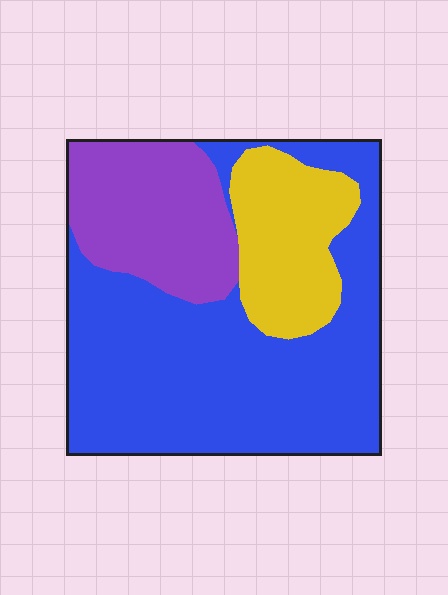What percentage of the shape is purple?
Purple takes up about one quarter (1/4) of the shape.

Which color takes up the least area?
Yellow, at roughly 20%.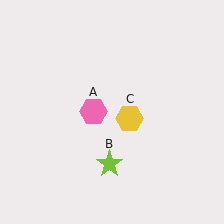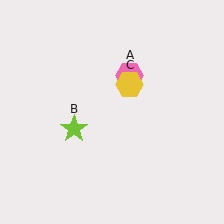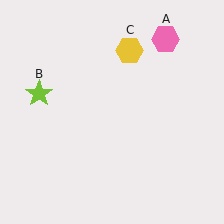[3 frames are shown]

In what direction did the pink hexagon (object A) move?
The pink hexagon (object A) moved up and to the right.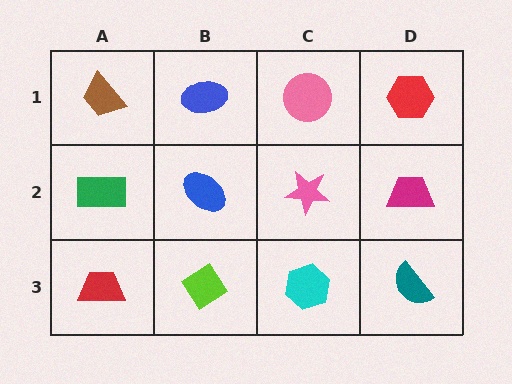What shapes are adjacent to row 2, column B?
A blue ellipse (row 1, column B), a lime diamond (row 3, column B), a green rectangle (row 2, column A), a pink star (row 2, column C).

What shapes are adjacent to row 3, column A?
A green rectangle (row 2, column A), a lime diamond (row 3, column B).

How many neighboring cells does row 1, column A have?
2.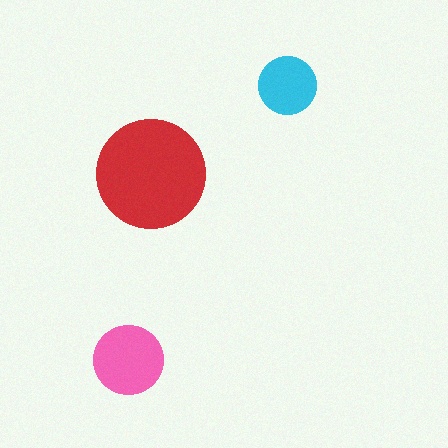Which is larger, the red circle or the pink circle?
The red one.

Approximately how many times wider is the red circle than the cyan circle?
About 2 times wider.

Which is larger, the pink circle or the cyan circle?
The pink one.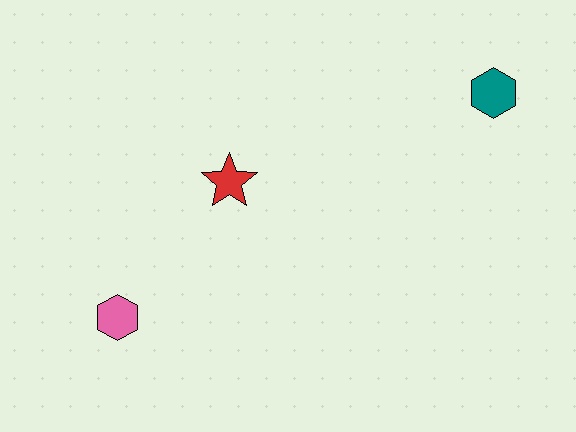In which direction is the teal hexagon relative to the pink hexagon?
The teal hexagon is to the right of the pink hexagon.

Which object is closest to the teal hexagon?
The red star is closest to the teal hexagon.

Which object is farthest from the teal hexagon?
The pink hexagon is farthest from the teal hexagon.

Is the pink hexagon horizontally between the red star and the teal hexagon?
No